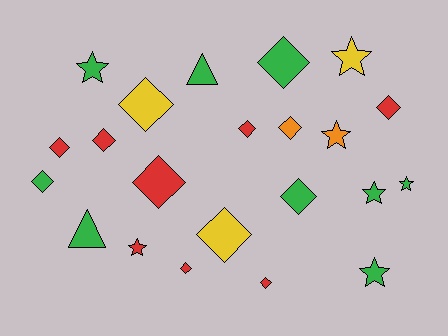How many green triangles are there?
There are 2 green triangles.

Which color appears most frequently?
Green, with 9 objects.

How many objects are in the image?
There are 22 objects.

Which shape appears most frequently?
Diamond, with 13 objects.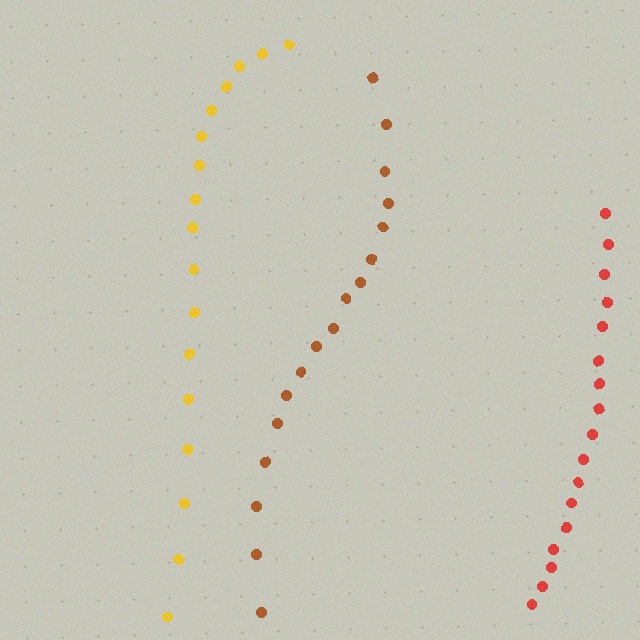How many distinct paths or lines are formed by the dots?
There are 3 distinct paths.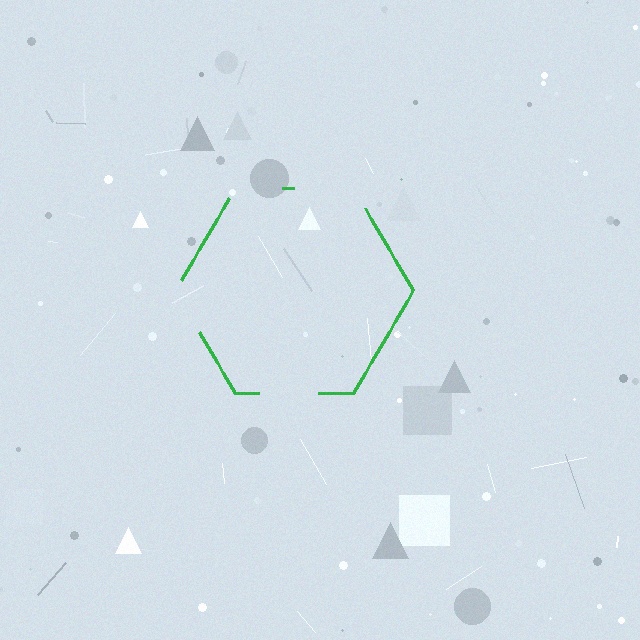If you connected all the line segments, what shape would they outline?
They would outline a hexagon.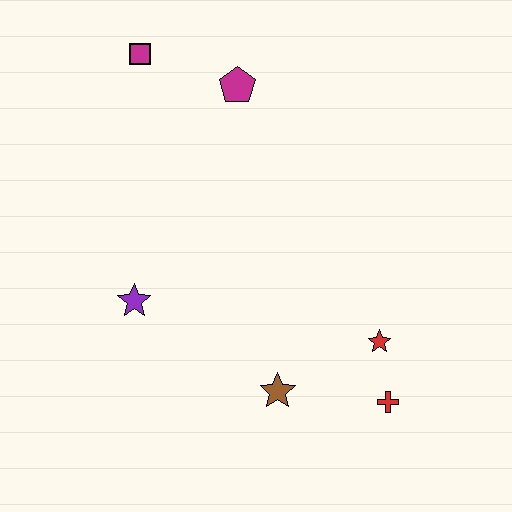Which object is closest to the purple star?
The brown star is closest to the purple star.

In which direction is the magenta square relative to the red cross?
The magenta square is above the red cross.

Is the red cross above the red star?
No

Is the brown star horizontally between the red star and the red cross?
No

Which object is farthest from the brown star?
The magenta square is farthest from the brown star.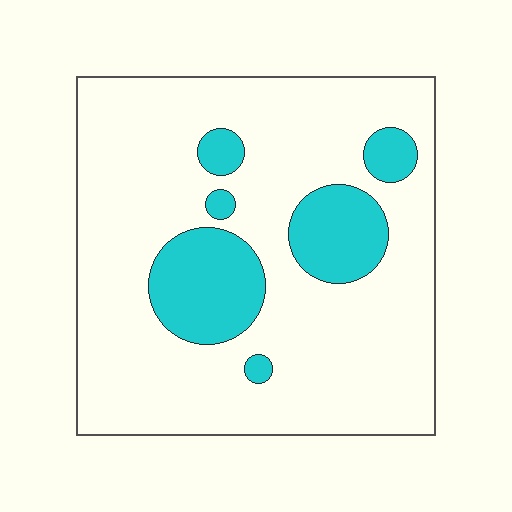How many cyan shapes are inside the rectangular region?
6.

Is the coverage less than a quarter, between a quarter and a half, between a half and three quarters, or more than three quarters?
Less than a quarter.